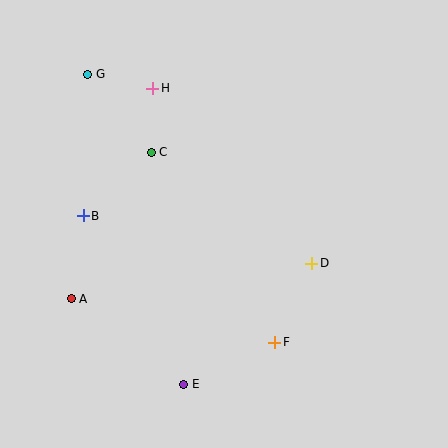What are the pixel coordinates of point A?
Point A is at (71, 299).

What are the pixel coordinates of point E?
Point E is at (184, 384).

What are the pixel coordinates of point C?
Point C is at (151, 152).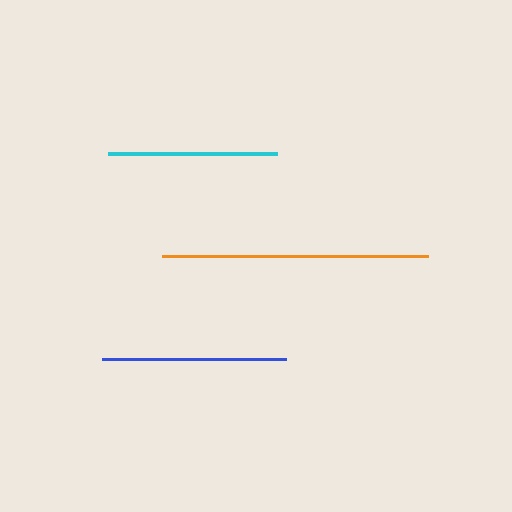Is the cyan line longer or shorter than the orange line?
The orange line is longer than the cyan line.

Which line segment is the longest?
The orange line is the longest at approximately 266 pixels.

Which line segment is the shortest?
The cyan line is the shortest at approximately 169 pixels.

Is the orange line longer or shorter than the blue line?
The orange line is longer than the blue line.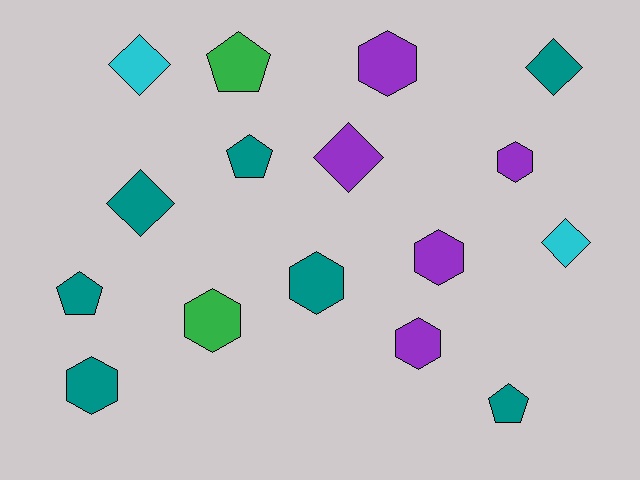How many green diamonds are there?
There are no green diamonds.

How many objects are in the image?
There are 16 objects.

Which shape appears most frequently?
Hexagon, with 7 objects.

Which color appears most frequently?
Teal, with 7 objects.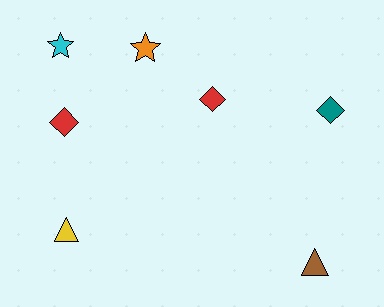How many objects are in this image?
There are 7 objects.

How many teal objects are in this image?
There is 1 teal object.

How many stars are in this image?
There are 2 stars.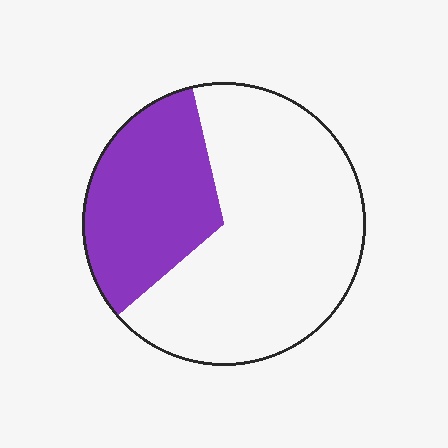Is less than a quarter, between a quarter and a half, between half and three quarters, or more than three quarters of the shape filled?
Between a quarter and a half.